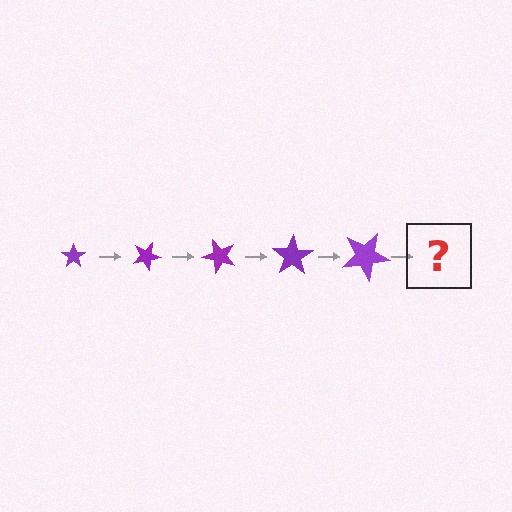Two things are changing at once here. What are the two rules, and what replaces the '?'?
The two rules are that the star grows larger each step and it rotates 25 degrees each step. The '?' should be a star, larger than the previous one and rotated 125 degrees from the start.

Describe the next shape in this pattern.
It should be a star, larger than the previous one and rotated 125 degrees from the start.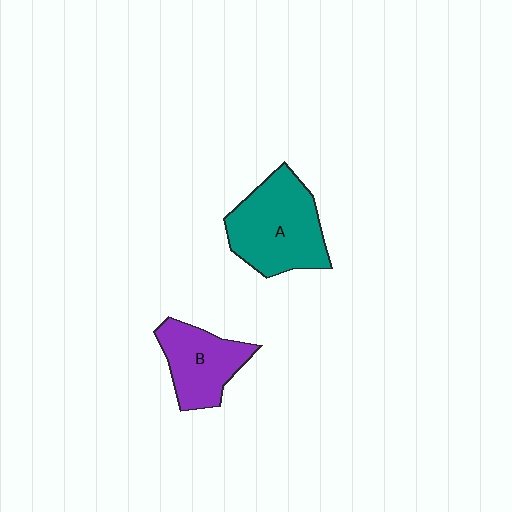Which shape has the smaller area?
Shape B (purple).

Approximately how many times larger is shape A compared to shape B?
Approximately 1.4 times.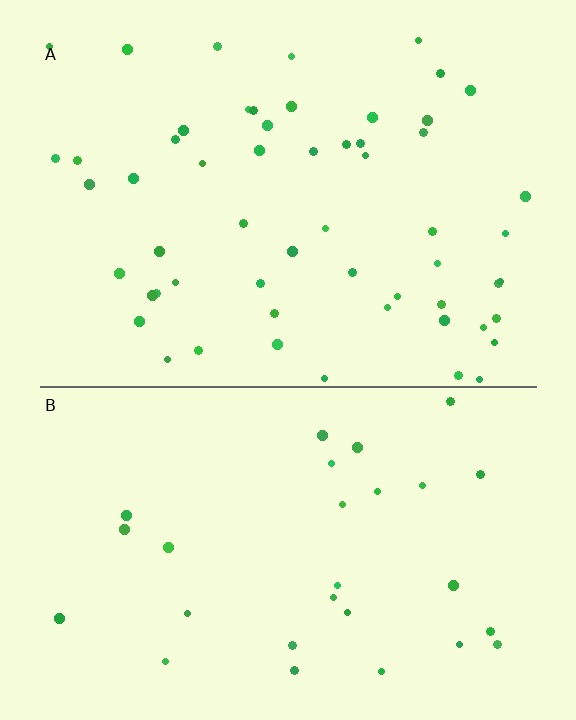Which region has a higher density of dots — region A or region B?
A (the top).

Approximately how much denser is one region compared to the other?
Approximately 2.0× — region A over region B.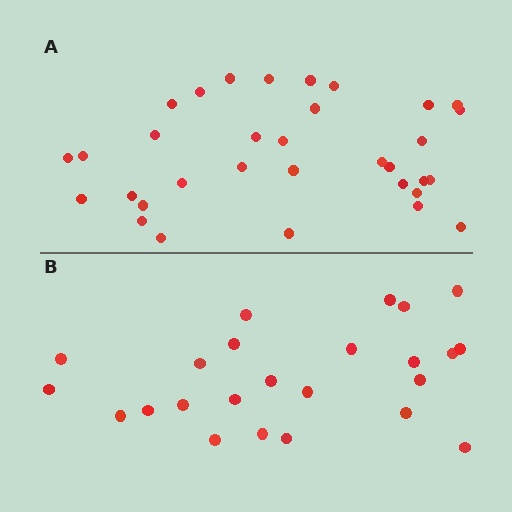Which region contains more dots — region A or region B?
Region A (the top region) has more dots.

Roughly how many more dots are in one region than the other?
Region A has roughly 8 or so more dots than region B.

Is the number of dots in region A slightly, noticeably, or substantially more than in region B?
Region A has noticeably more, but not dramatically so. The ratio is roughly 1.4 to 1.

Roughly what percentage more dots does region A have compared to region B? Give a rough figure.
About 40% more.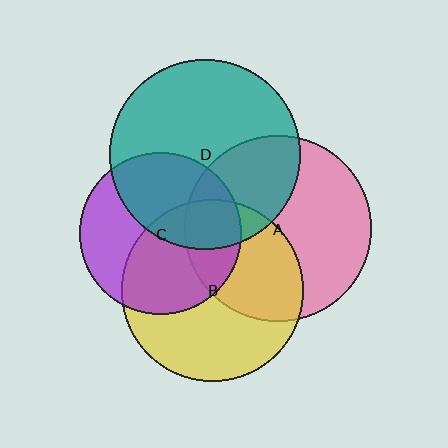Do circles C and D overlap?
Yes.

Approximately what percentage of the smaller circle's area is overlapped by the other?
Approximately 45%.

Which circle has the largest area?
Circle D (teal).